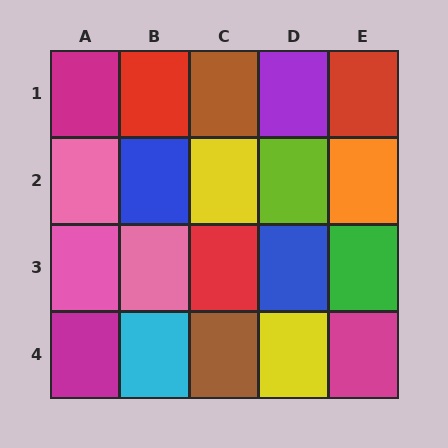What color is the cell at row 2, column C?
Yellow.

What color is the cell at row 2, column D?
Lime.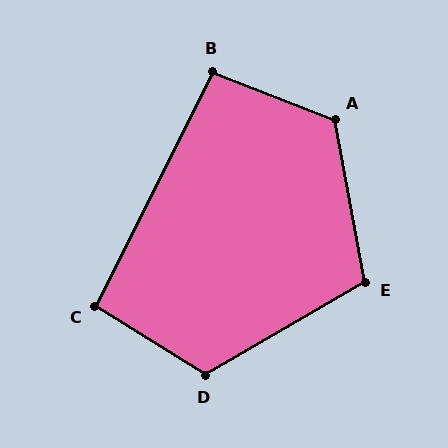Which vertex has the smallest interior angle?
B, at approximately 95 degrees.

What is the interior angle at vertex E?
Approximately 110 degrees (obtuse).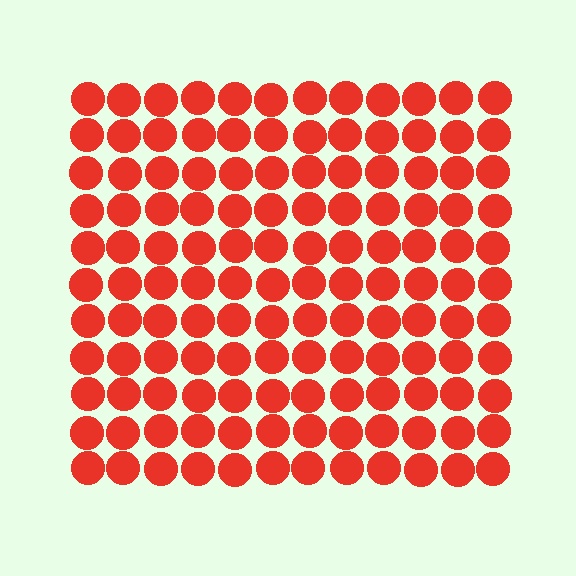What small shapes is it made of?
It is made of small circles.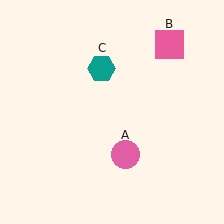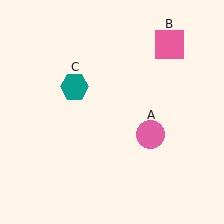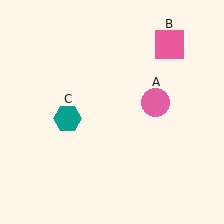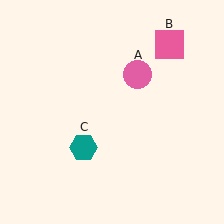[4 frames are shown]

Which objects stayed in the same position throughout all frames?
Pink square (object B) remained stationary.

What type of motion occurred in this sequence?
The pink circle (object A), teal hexagon (object C) rotated counterclockwise around the center of the scene.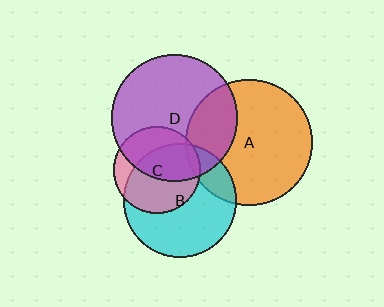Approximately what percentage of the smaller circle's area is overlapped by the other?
Approximately 20%.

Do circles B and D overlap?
Yes.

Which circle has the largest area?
Circle D (purple).